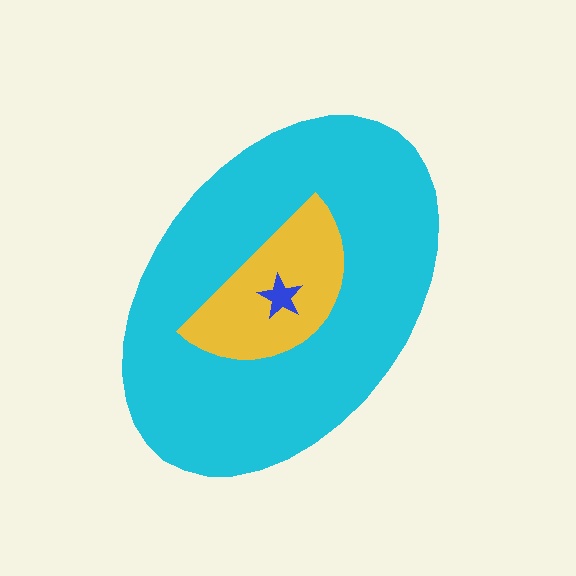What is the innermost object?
The blue star.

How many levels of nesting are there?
3.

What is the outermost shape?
The cyan ellipse.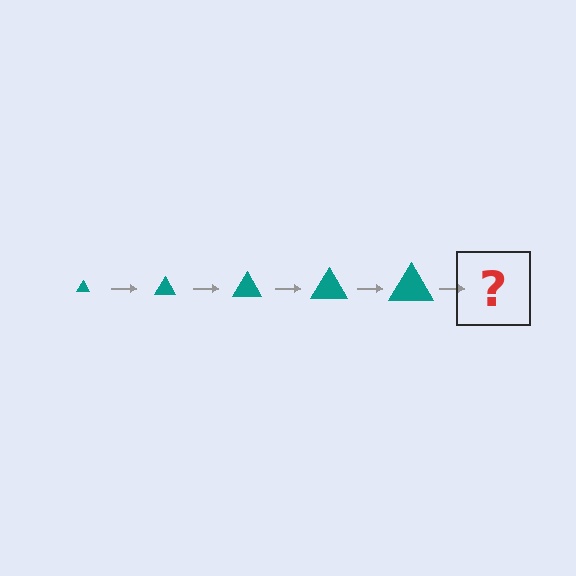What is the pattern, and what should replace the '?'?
The pattern is that the triangle gets progressively larger each step. The '?' should be a teal triangle, larger than the previous one.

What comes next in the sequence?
The next element should be a teal triangle, larger than the previous one.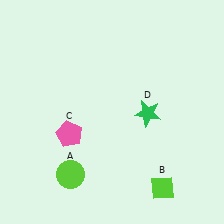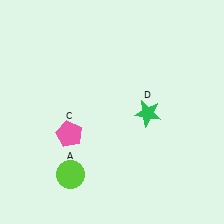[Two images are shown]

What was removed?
The lime diamond (B) was removed in Image 2.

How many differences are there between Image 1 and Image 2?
There is 1 difference between the two images.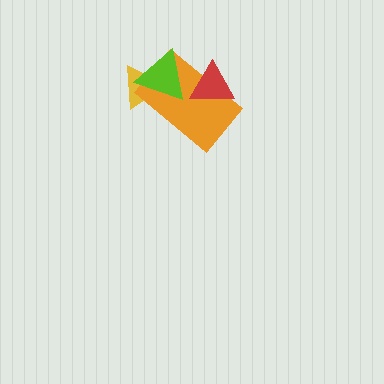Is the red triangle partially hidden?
No, no other shape covers it.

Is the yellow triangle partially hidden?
Yes, it is partially covered by another shape.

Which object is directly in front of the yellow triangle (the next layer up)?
The orange rectangle is directly in front of the yellow triangle.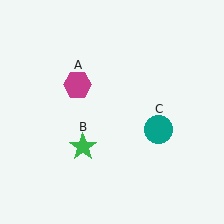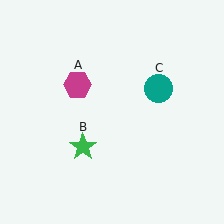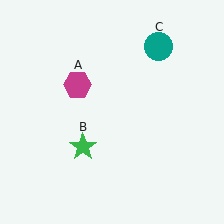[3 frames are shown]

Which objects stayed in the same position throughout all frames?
Magenta hexagon (object A) and green star (object B) remained stationary.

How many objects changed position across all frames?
1 object changed position: teal circle (object C).